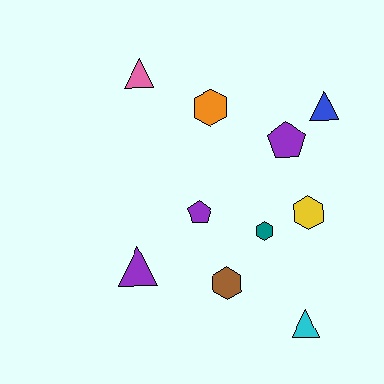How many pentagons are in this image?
There are 2 pentagons.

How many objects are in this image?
There are 10 objects.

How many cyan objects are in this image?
There is 1 cyan object.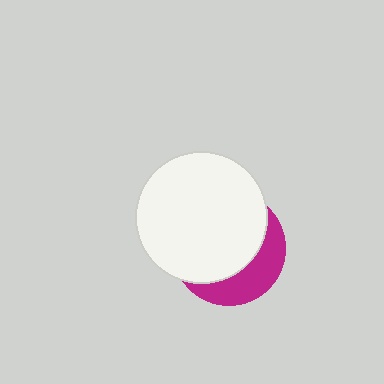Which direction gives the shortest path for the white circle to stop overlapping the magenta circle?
Moving toward the upper-left gives the shortest separation.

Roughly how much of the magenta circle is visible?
A small part of it is visible (roughly 33%).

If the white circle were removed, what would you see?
You would see the complete magenta circle.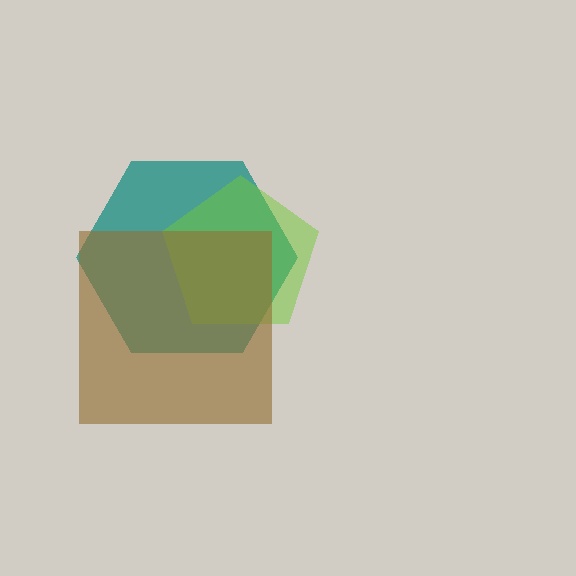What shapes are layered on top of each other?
The layered shapes are: a teal hexagon, a lime pentagon, a brown square.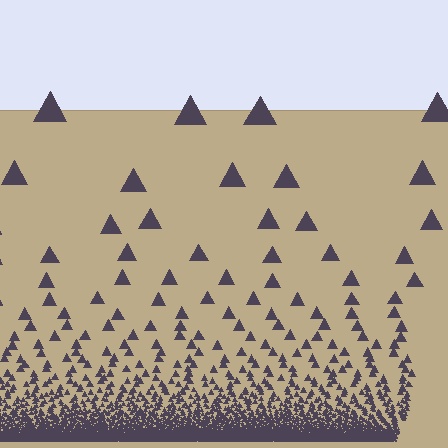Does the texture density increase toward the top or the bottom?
Density increases toward the bottom.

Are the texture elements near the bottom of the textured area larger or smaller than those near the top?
Smaller. The gradient is inverted — elements near the bottom are smaller and denser.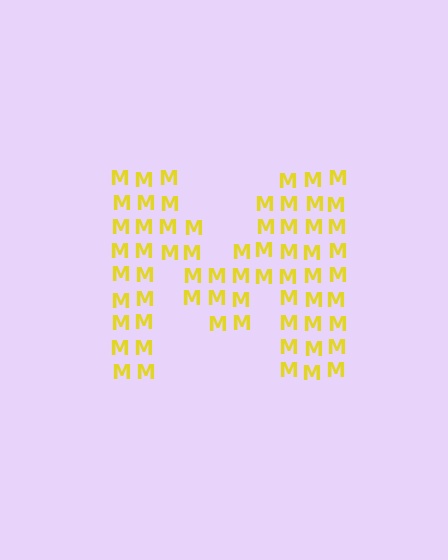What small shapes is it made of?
It is made of small letter M's.